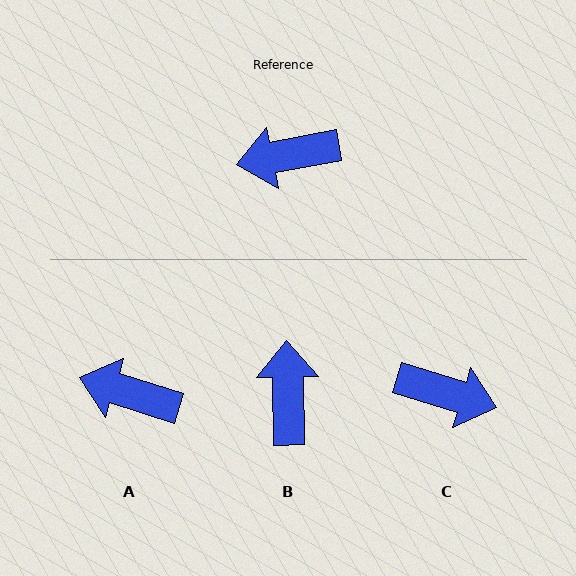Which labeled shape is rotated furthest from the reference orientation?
C, about 152 degrees away.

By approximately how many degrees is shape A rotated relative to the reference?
Approximately 28 degrees clockwise.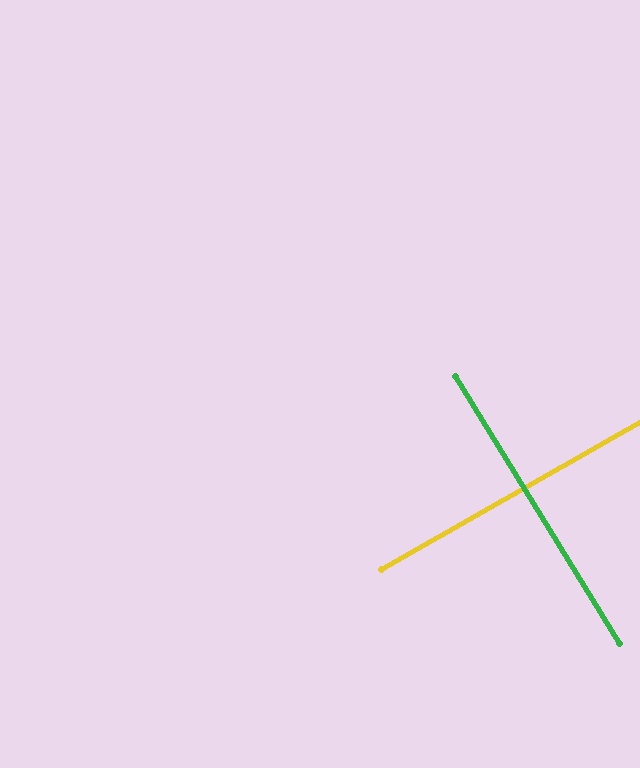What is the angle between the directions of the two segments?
Approximately 88 degrees.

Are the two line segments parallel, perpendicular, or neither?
Perpendicular — they meet at approximately 88°.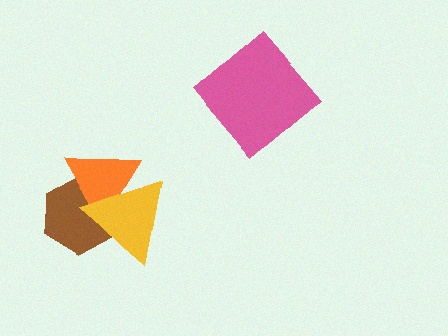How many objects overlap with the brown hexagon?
2 objects overlap with the brown hexagon.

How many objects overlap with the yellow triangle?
2 objects overlap with the yellow triangle.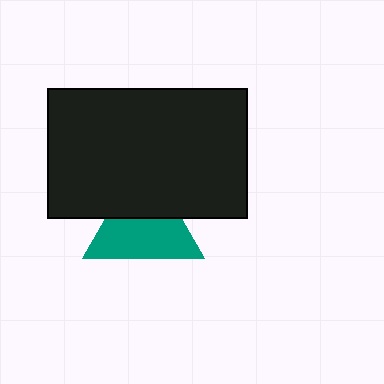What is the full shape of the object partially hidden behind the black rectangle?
The partially hidden object is a teal triangle.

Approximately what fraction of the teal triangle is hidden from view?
Roughly 40% of the teal triangle is hidden behind the black rectangle.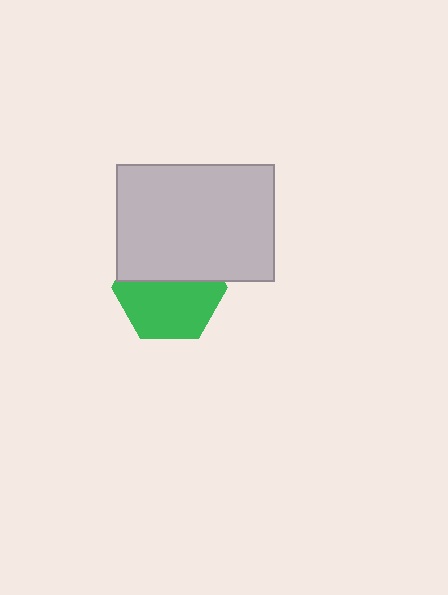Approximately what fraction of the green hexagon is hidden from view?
Roughly 42% of the green hexagon is hidden behind the light gray rectangle.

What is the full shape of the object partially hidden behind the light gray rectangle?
The partially hidden object is a green hexagon.